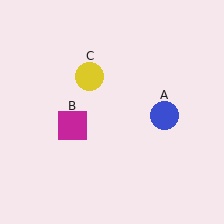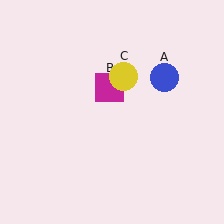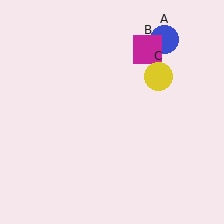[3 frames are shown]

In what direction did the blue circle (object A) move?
The blue circle (object A) moved up.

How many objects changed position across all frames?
3 objects changed position: blue circle (object A), magenta square (object B), yellow circle (object C).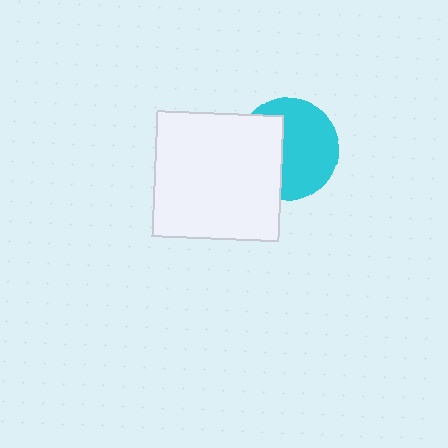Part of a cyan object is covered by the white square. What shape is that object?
It is a circle.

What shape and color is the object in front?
The object in front is a white square.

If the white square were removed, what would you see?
You would see the complete cyan circle.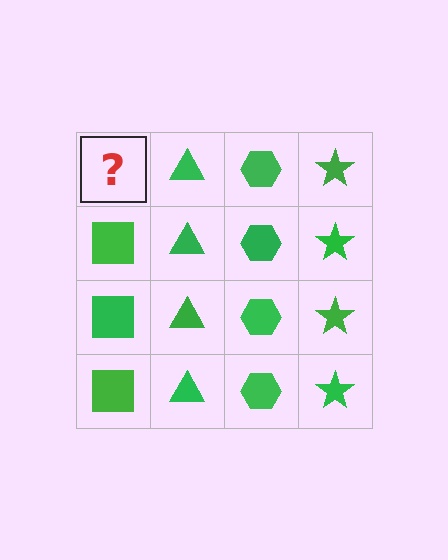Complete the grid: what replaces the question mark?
The question mark should be replaced with a green square.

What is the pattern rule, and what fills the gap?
The rule is that each column has a consistent shape. The gap should be filled with a green square.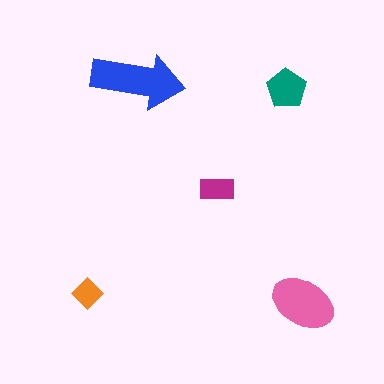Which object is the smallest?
The orange diamond.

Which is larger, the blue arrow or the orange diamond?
The blue arrow.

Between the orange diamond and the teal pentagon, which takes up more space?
The teal pentagon.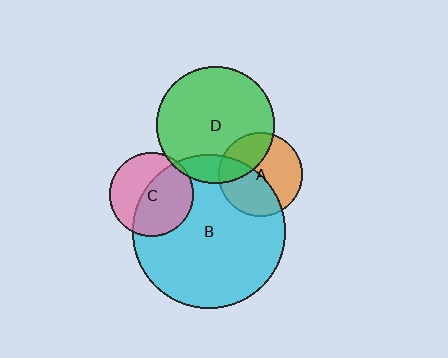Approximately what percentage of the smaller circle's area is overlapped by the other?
Approximately 45%.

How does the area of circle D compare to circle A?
Approximately 1.9 times.